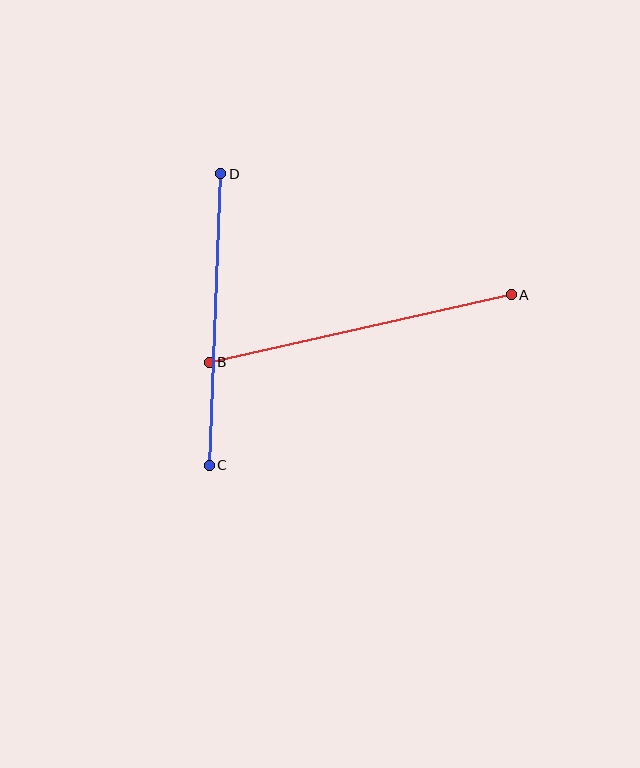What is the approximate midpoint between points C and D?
The midpoint is at approximately (215, 319) pixels.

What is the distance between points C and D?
The distance is approximately 292 pixels.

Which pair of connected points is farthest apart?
Points A and B are farthest apart.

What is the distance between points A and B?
The distance is approximately 310 pixels.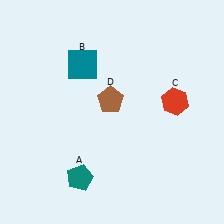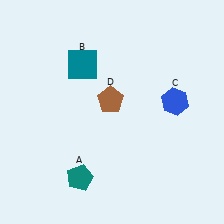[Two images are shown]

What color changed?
The hexagon (C) changed from red in Image 1 to blue in Image 2.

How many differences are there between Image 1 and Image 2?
There is 1 difference between the two images.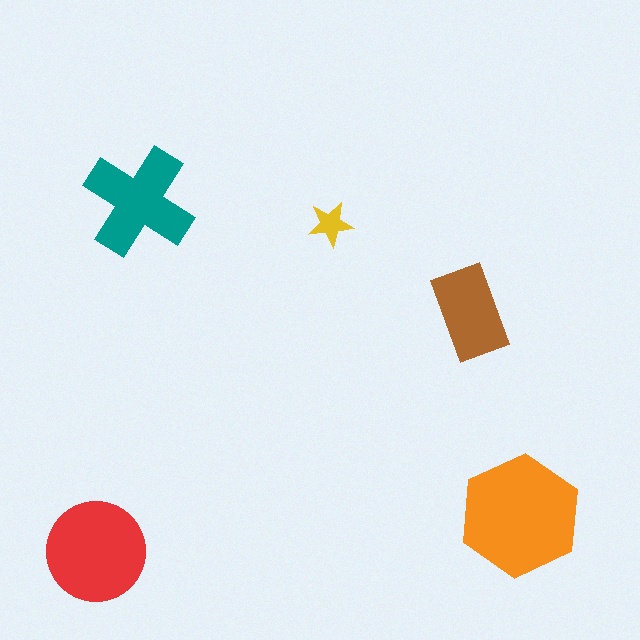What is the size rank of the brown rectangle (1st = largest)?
4th.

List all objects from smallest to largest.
The yellow star, the brown rectangle, the teal cross, the red circle, the orange hexagon.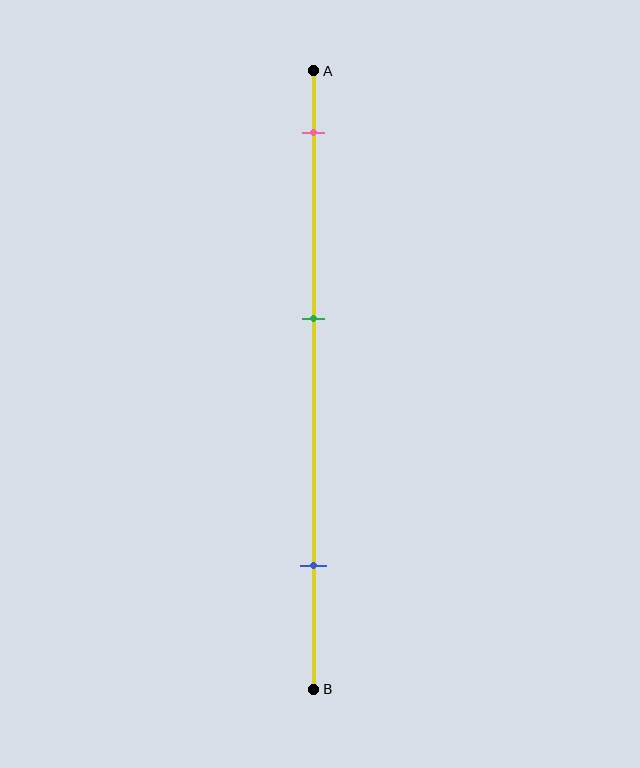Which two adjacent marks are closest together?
The pink and green marks are the closest adjacent pair.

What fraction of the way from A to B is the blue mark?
The blue mark is approximately 80% (0.8) of the way from A to B.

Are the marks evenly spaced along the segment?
Yes, the marks are approximately evenly spaced.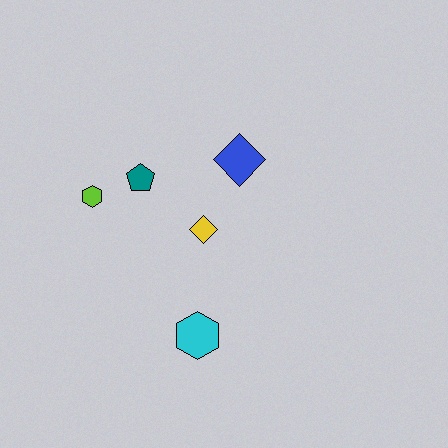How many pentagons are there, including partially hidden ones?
There is 1 pentagon.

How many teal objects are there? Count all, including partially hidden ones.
There is 1 teal object.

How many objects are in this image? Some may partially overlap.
There are 5 objects.